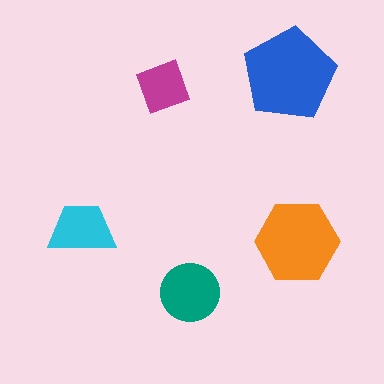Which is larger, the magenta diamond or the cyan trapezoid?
The cyan trapezoid.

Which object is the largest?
The blue pentagon.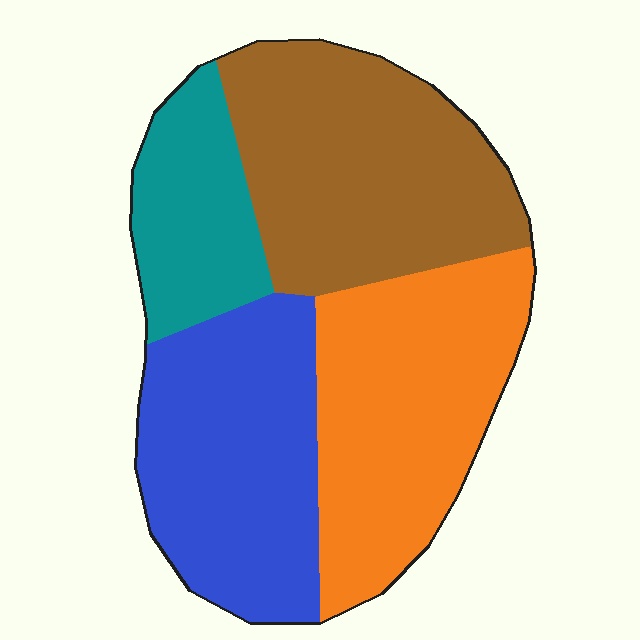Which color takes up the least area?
Teal, at roughly 15%.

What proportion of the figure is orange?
Orange takes up between a quarter and a half of the figure.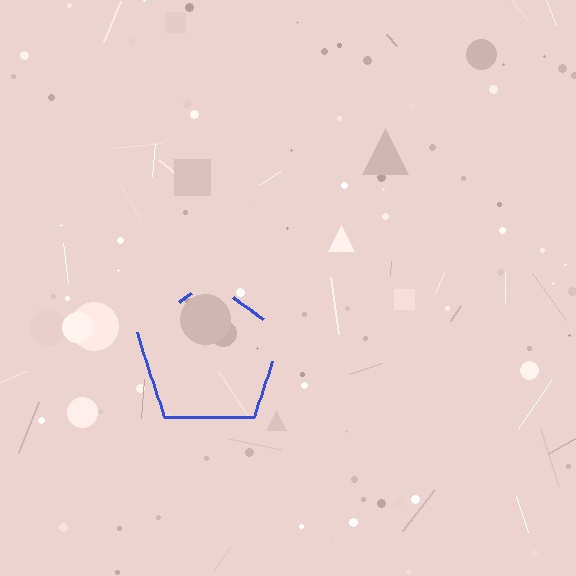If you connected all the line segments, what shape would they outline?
They would outline a pentagon.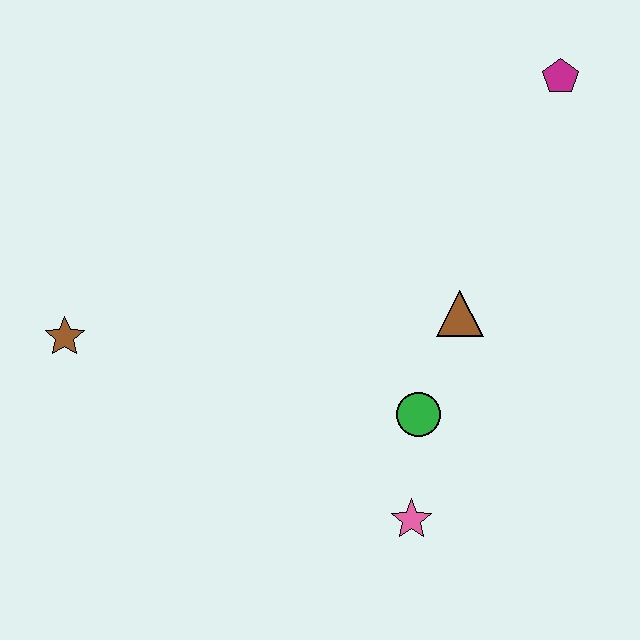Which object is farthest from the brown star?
The magenta pentagon is farthest from the brown star.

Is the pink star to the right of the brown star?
Yes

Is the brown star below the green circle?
No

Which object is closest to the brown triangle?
The green circle is closest to the brown triangle.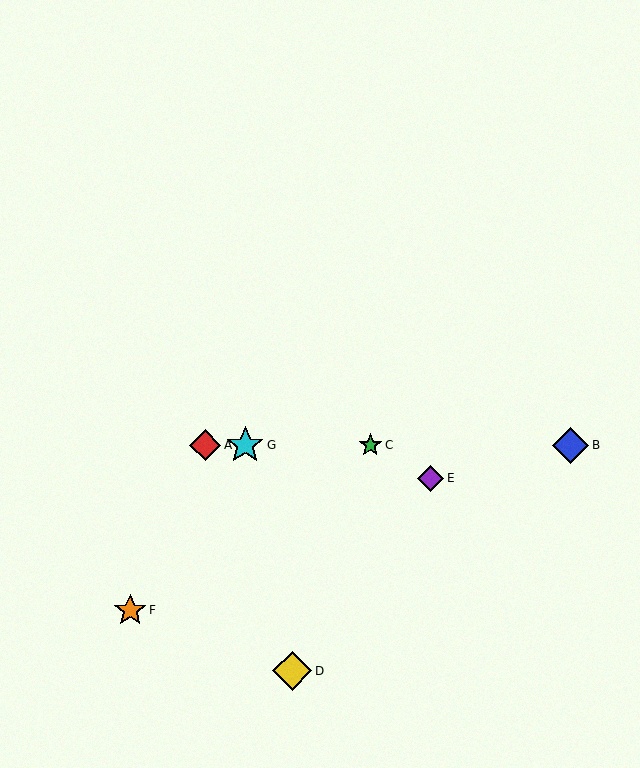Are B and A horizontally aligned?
Yes, both are at y≈445.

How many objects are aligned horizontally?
4 objects (A, B, C, G) are aligned horizontally.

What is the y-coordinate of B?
Object B is at y≈445.